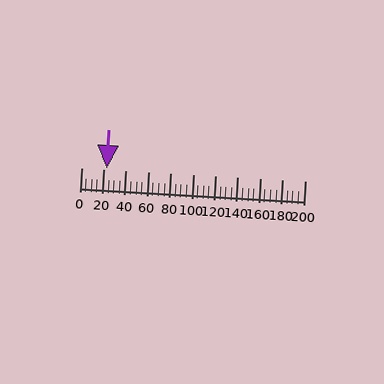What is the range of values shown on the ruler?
The ruler shows values from 0 to 200.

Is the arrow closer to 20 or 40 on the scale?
The arrow is closer to 20.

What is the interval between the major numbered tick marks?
The major tick marks are spaced 20 units apart.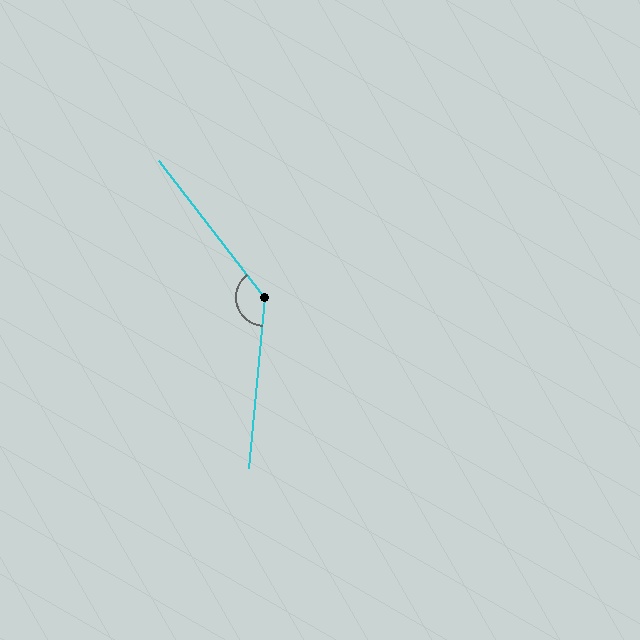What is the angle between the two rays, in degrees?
Approximately 137 degrees.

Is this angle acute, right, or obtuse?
It is obtuse.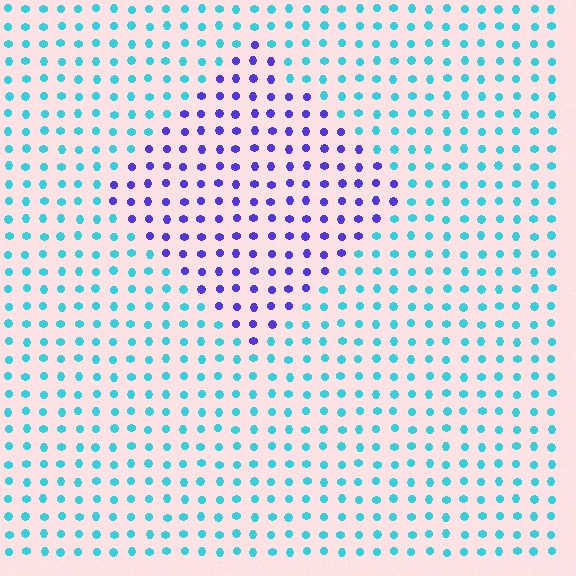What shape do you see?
I see a diamond.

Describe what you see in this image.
The image is filled with small cyan elements in a uniform arrangement. A diamond-shaped region is visible where the elements are tinted to a slightly different hue, forming a subtle color boundary.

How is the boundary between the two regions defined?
The boundary is defined purely by a slight shift in hue (about 66 degrees). Spacing, size, and orientation are identical on both sides.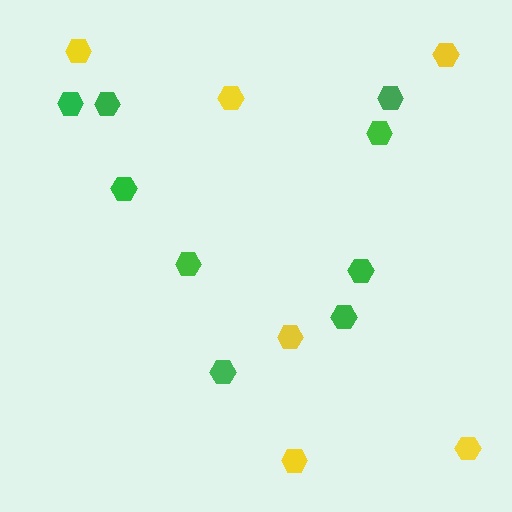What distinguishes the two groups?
There are 2 groups: one group of yellow hexagons (6) and one group of green hexagons (9).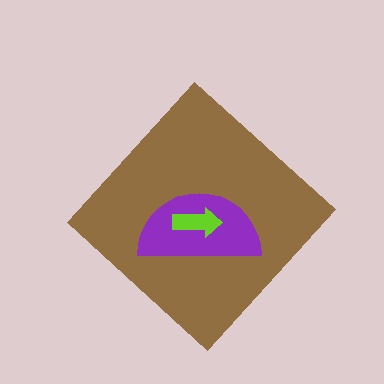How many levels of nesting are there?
3.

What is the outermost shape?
The brown diamond.